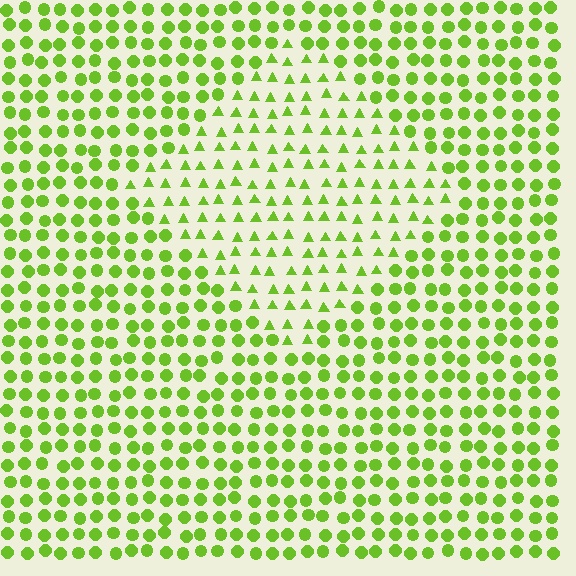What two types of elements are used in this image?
The image uses triangles inside the diamond region and circles outside it.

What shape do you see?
I see a diamond.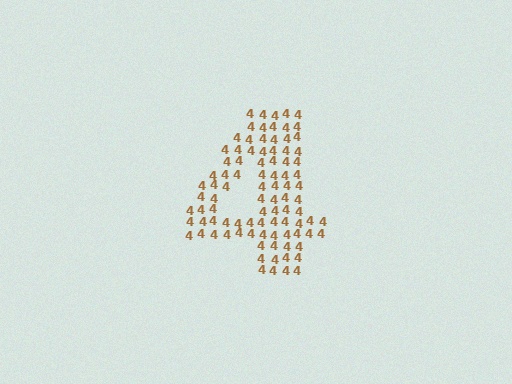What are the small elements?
The small elements are digit 4's.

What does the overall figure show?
The overall figure shows the digit 4.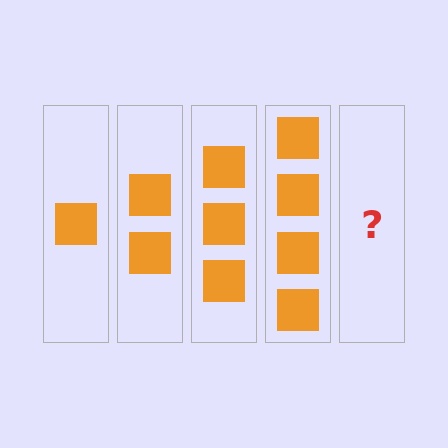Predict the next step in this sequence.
The next step is 5 squares.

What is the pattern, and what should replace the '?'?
The pattern is that each step adds one more square. The '?' should be 5 squares.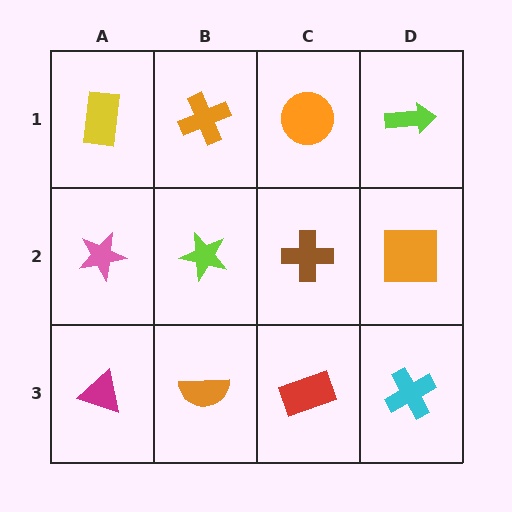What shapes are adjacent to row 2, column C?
An orange circle (row 1, column C), a red rectangle (row 3, column C), a lime star (row 2, column B), an orange square (row 2, column D).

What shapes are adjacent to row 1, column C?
A brown cross (row 2, column C), an orange cross (row 1, column B), a lime arrow (row 1, column D).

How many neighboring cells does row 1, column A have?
2.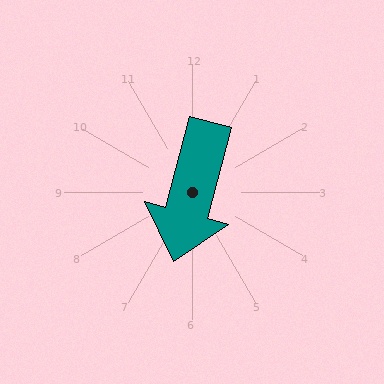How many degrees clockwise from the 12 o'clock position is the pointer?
Approximately 195 degrees.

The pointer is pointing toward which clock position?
Roughly 7 o'clock.